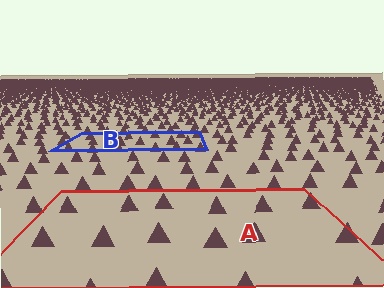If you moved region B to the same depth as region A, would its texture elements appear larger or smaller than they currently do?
They would appear larger. At a closer depth, the same texture elements are projected at a bigger on-screen size.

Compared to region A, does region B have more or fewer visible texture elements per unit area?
Region B has more texture elements per unit area — they are packed more densely because it is farther away.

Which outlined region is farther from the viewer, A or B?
Region B is farther from the viewer — the texture elements inside it appear smaller and more densely packed.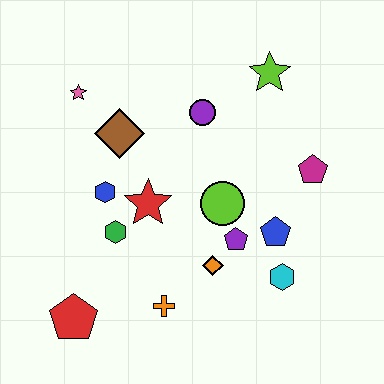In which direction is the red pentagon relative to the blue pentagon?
The red pentagon is to the left of the blue pentagon.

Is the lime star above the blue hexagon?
Yes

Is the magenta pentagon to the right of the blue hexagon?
Yes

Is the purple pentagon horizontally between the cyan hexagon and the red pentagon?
Yes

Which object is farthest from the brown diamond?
The cyan hexagon is farthest from the brown diamond.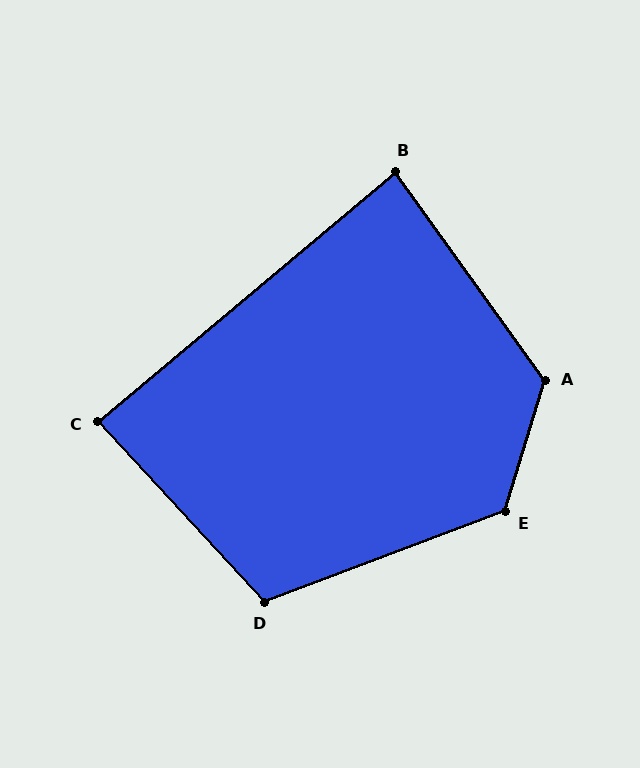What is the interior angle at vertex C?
Approximately 87 degrees (approximately right).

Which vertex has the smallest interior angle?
B, at approximately 86 degrees.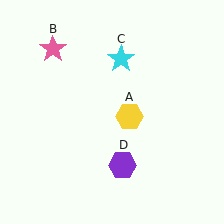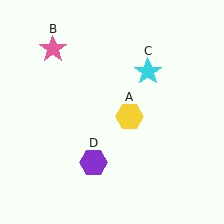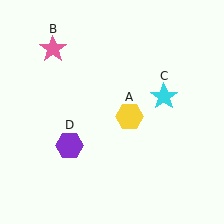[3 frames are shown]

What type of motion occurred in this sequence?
The cyan star (object C), purple hexagon (object D) rotated clockwise around the center of the scene.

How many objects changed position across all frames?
2 objects changed position: cyan star (object C), purple hexagon (object D).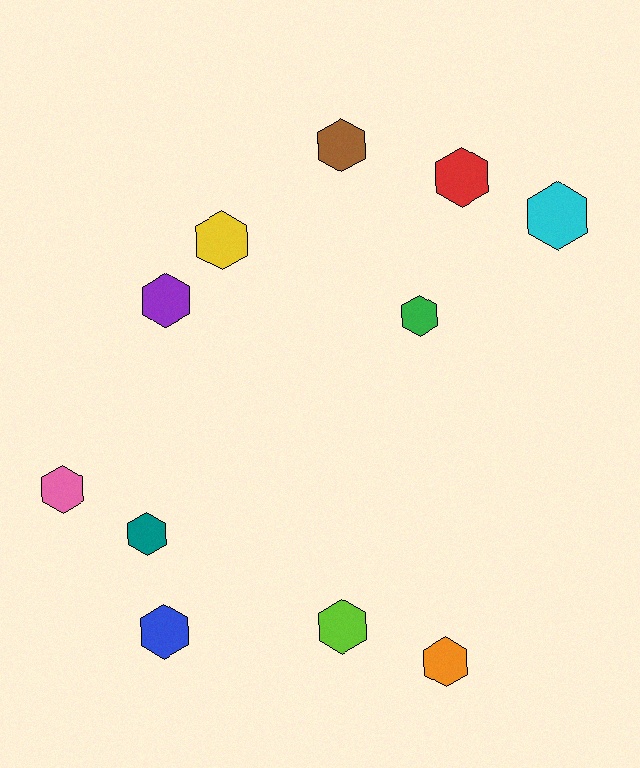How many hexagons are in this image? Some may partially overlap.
There are 11 hexagons.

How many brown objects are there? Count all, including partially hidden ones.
There is 1 brown object.